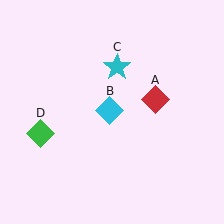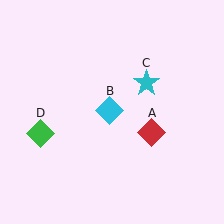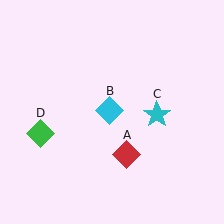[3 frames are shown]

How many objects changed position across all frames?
2 objects changed position: red diamond (object A), cyan star (object C).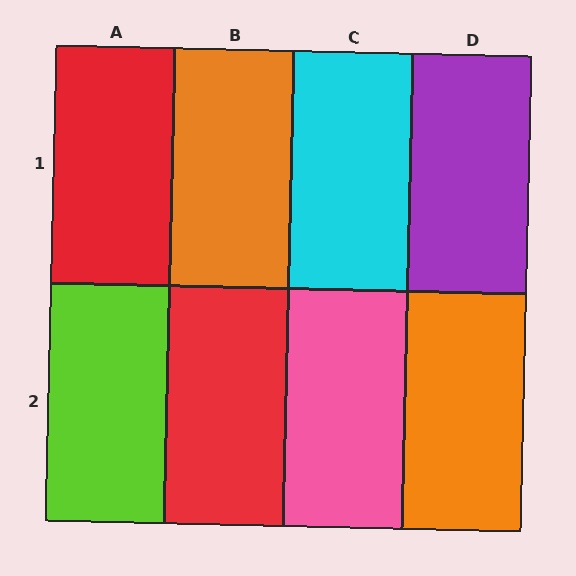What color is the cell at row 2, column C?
Pink.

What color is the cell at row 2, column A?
Lime.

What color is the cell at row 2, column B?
Red.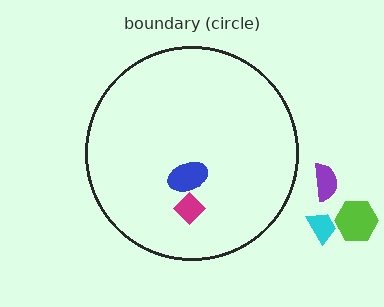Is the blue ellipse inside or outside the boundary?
Inside.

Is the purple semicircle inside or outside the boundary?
Outside.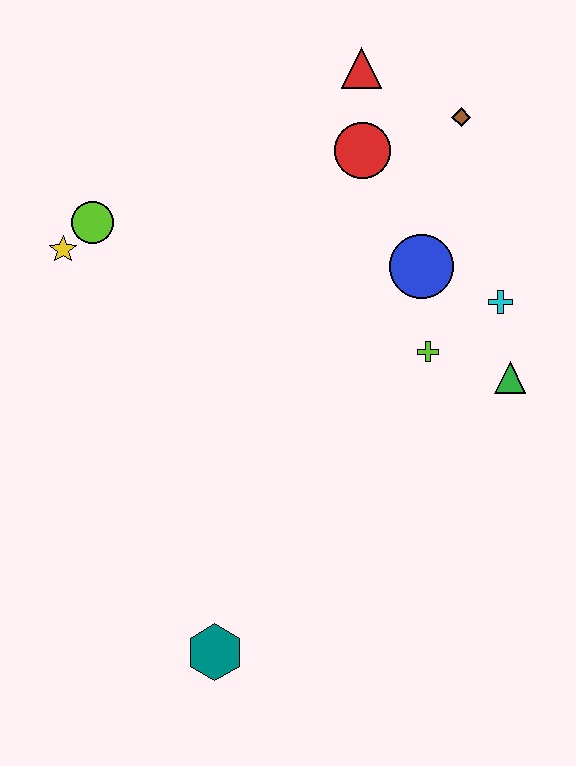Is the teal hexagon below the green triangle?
Yes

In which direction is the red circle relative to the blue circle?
The red circle is above the blue circle.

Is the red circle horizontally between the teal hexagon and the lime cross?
Yes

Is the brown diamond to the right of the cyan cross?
No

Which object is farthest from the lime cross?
The yellow star is farthest from the lime cross.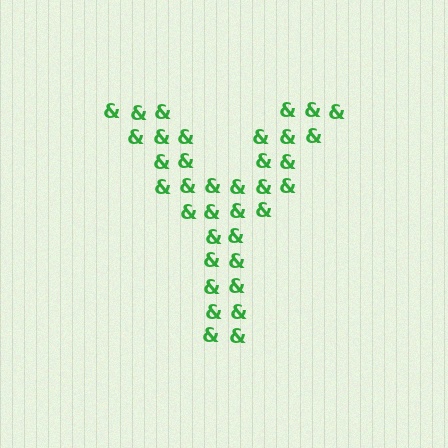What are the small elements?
The small elements are ampersands.